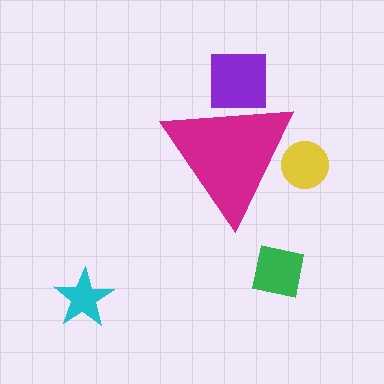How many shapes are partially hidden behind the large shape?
2 shapes are partially hidden.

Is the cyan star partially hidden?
No, the cyan star is fully visible.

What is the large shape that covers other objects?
A magenta triangle.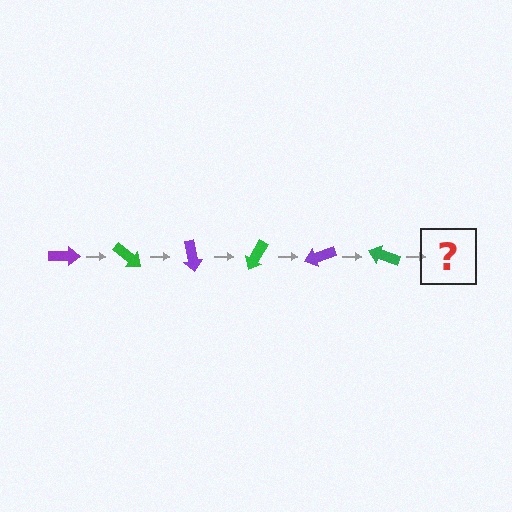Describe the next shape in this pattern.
It should be a purple arrow, rotated 240 degrees from the start.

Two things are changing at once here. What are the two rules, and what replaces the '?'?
The two rules are that it rotates 40 degrees each step and the color cycles through purple and green. The '?' should be a purple arrow, rotated 240 degrees from the start.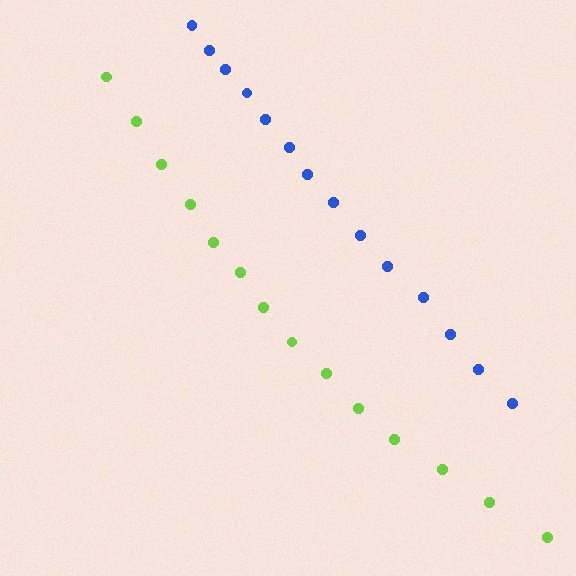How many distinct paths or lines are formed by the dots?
There are 2 distinct paths.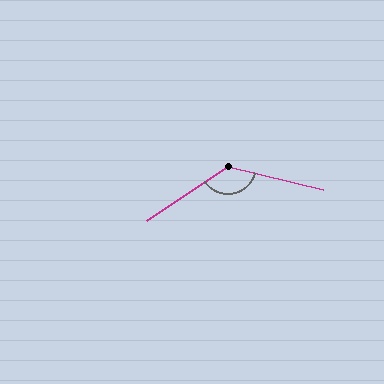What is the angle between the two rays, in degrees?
Approximately 132 degrees.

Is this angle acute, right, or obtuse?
It is obtuse.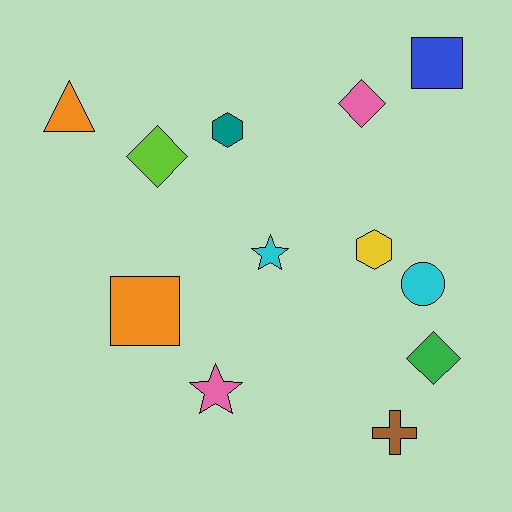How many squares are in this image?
There are 2 squares.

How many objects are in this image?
There are 12 objects.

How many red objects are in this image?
There are no red objects.